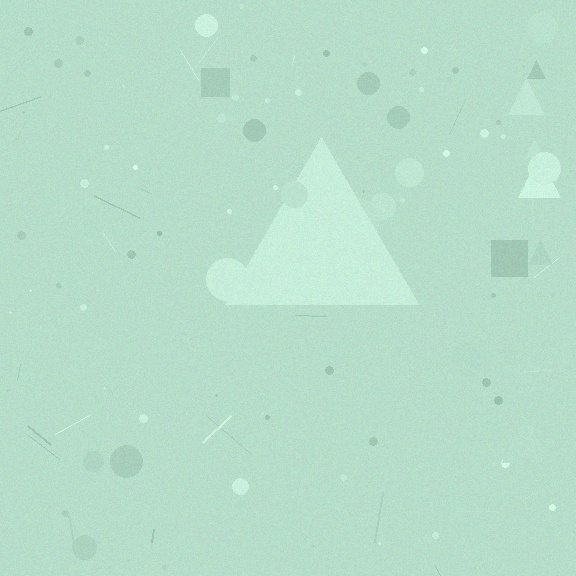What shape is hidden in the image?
A triangle is hidden in the image.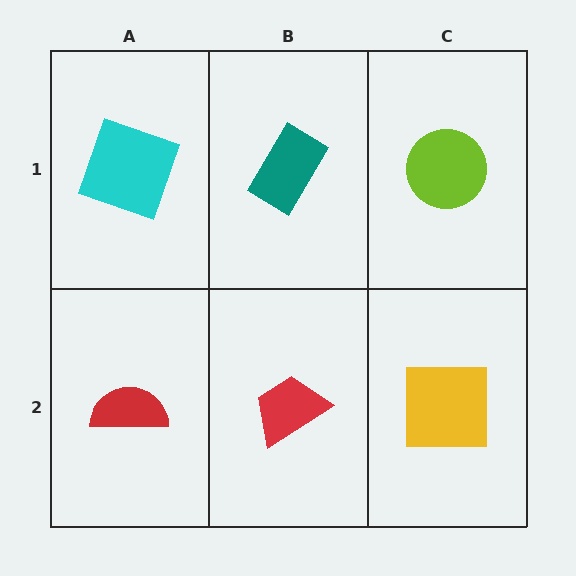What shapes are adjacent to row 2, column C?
A lime circle (row 1, column C), a red trapezoid (row 2, column B).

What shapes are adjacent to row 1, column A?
A red semicircle (row 2, column A), a teal rectangle (row 1, column B).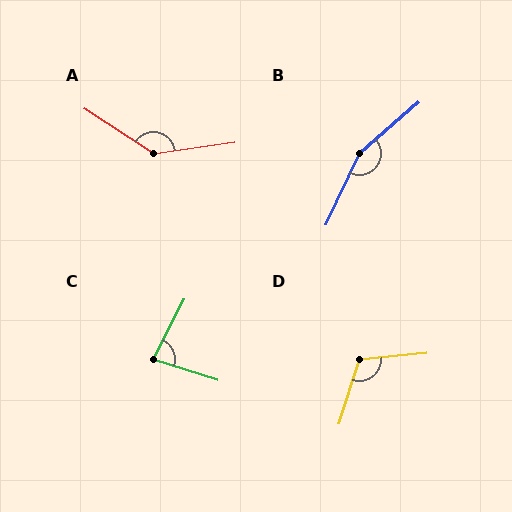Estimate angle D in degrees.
Approximately 113 degrees.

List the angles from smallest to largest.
C (81°), D (113°), A (139°), B (156°).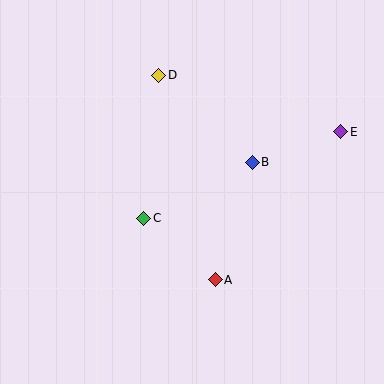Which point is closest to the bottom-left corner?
Point C is closest to the bottom-left corner.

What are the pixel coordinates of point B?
Point B is at (252, 162).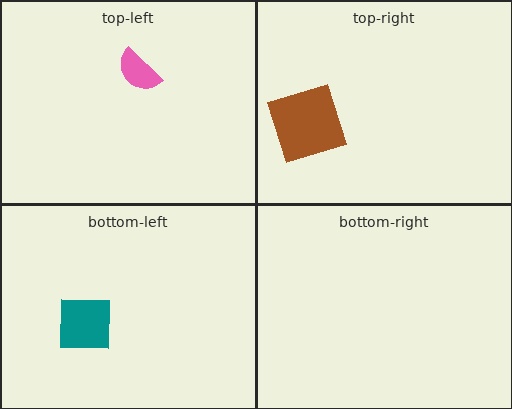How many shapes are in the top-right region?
1.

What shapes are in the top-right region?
The brown square.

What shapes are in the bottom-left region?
The teal square.